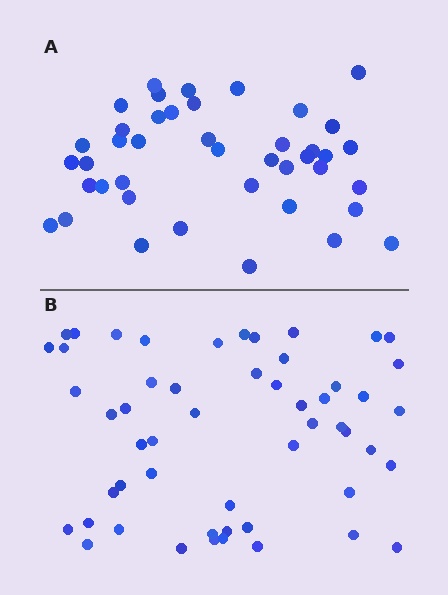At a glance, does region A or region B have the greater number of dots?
Region B (the bottom region) has more dots.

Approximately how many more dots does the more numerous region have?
Region B has roughly 12 or so more dots than region A.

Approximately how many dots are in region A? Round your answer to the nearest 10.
About 40 dots. (The exact count is 42, which rounds to 40.)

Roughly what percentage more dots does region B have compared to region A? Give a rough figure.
About 25% more.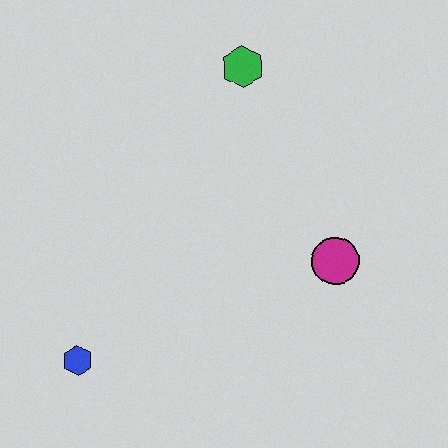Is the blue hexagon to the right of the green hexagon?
No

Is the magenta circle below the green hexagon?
Yes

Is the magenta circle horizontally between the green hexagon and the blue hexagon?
No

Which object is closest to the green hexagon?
The magenta circle is closest to the green hexagon.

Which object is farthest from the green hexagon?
The blue hexagon is farthest from the green hexagon.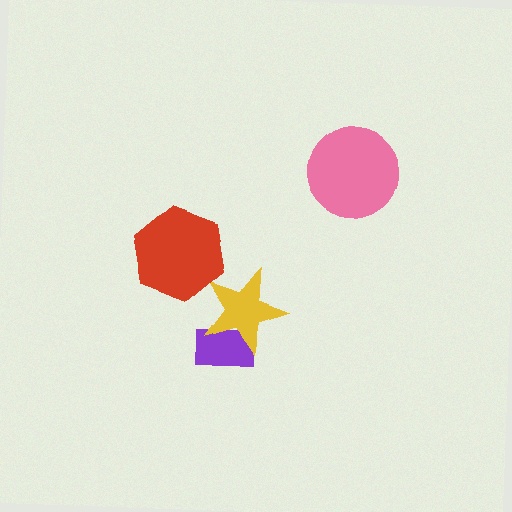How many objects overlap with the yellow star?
1 object overlaps with the yellow star.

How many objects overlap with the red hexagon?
0 objects overlap with the red hexagon.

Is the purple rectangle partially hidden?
Yes, it is partially covered by another shape.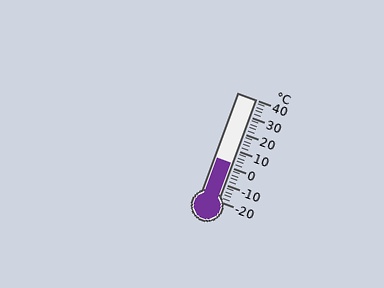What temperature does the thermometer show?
The thermometer shows approximately 2°C.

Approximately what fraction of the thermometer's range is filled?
The thermometer is filled to approximately 35% of its range.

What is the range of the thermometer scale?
The thermometer scale ranges from -20°C to 40°C.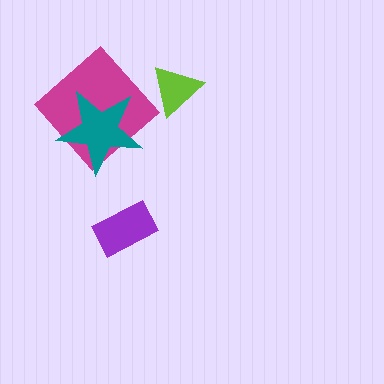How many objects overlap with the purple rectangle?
0 objects overlap with the purple rectangle.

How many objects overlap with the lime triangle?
0 objects overlap with the lime triangle.